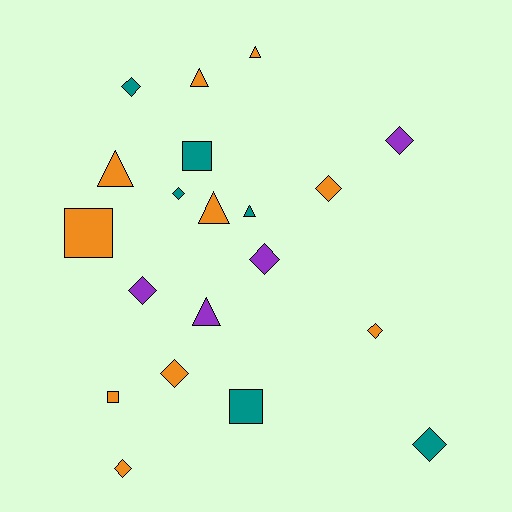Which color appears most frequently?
Orange, with 10 objects.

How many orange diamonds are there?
There are 4 orange diamonds.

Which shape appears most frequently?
Diamond, with 10 objects.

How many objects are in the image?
There are 20 objects.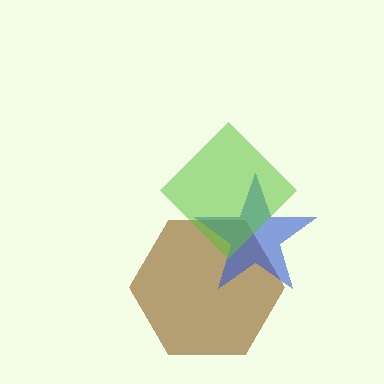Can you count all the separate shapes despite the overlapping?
Yes, there are 3 separate shapes.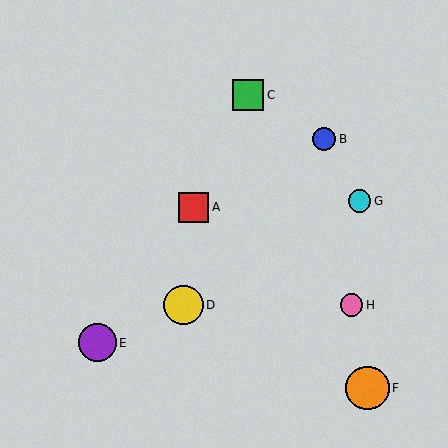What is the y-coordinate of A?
Object A is at y≈207.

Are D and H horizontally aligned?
Yes, both are at y≈305.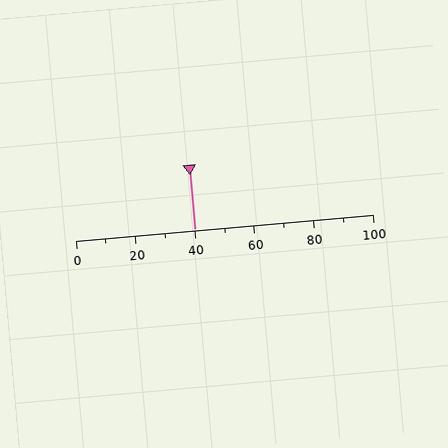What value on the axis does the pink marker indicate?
The marker indicates approximately 40.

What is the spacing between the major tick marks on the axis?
The major ticks are spaced 20 apart.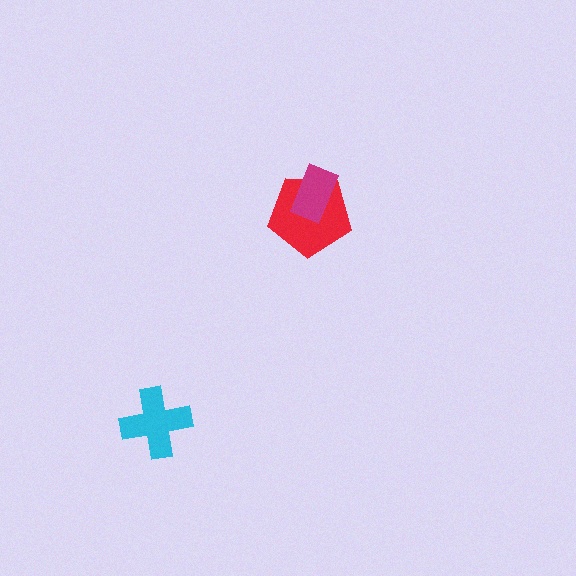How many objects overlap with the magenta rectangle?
1 object overlaps with the magenta rectangle.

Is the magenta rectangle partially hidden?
No, no other shape covers it.